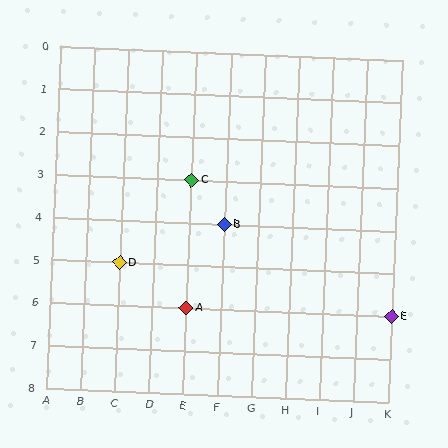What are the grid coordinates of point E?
Point E is at grid coordinates (K, 6).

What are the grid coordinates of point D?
Point D is at grid coordinates (C, 5).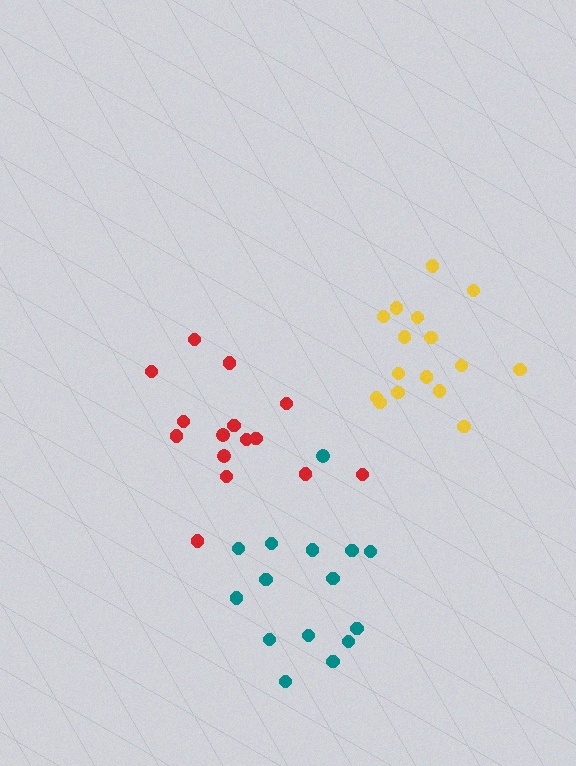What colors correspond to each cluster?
The clusters are colored: red, yellow, teal.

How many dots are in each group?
Group 1: 15 dots, Group 2: 16 dots, Group 3: 15 dots (46 total).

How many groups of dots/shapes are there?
There are 3 groups.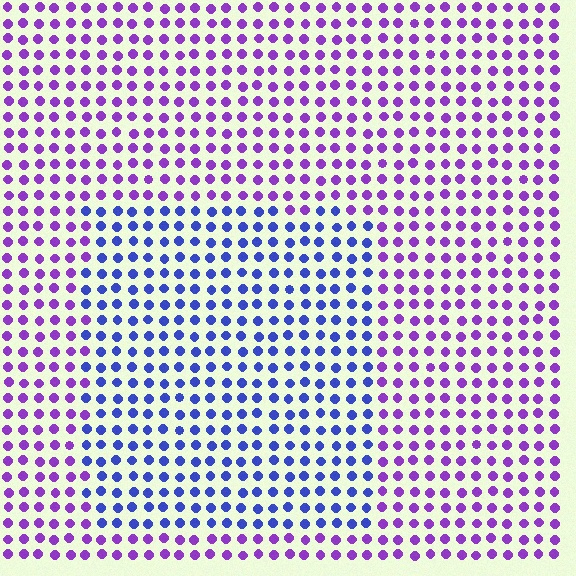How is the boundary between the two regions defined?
The boundary is defined purely by a slight shift in hue (about 45 degrees). Spacing, size, and orientation are identical on both sides.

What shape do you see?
I see a rectangle.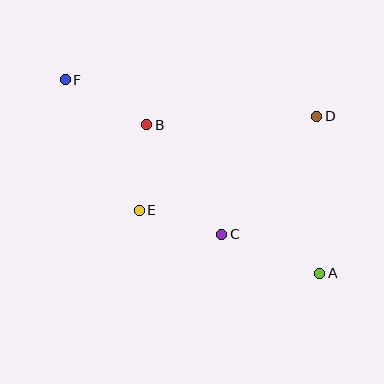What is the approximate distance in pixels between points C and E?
The distance between C and E is approximately 86 pixels.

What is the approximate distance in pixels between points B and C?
The distance between B and C is approximately 133 pixels.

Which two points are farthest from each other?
Points A and F are farthest from each other.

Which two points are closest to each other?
Points B and E are closest to each other.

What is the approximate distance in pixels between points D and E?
The distance between D and E is approximately 201 pixels.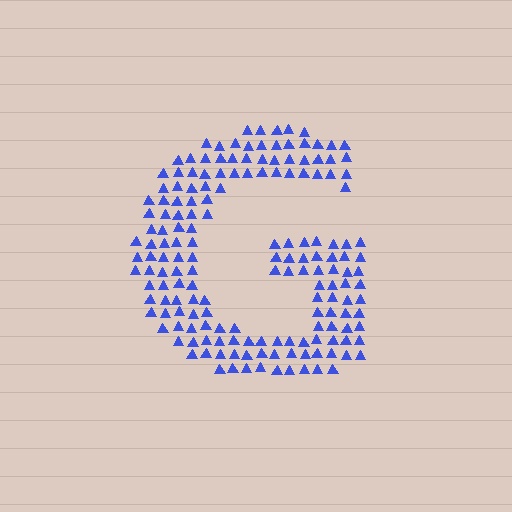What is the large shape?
The large shape is the letter G.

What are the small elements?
The small elements are triangles.